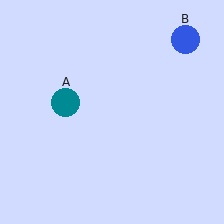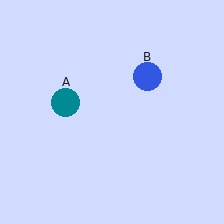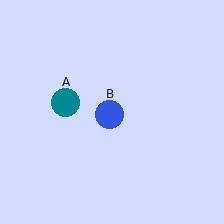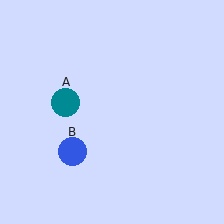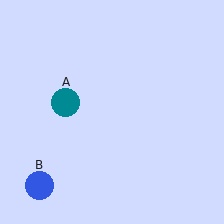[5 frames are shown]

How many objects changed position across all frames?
1 object changed position: blue circle (object B).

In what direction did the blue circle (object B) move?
The blue circle (object B) moved down and to the left.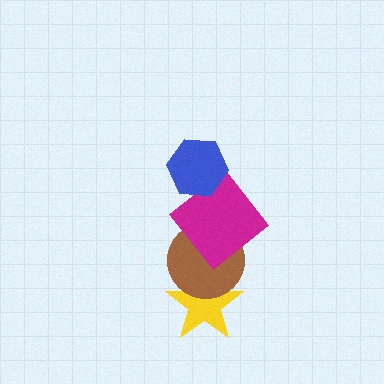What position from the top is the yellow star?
The yellow star is 4th from the top.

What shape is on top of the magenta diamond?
The blue hexagon is on top of the magenta diamond.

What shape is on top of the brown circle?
The magenta diamond is on top of the brown circle.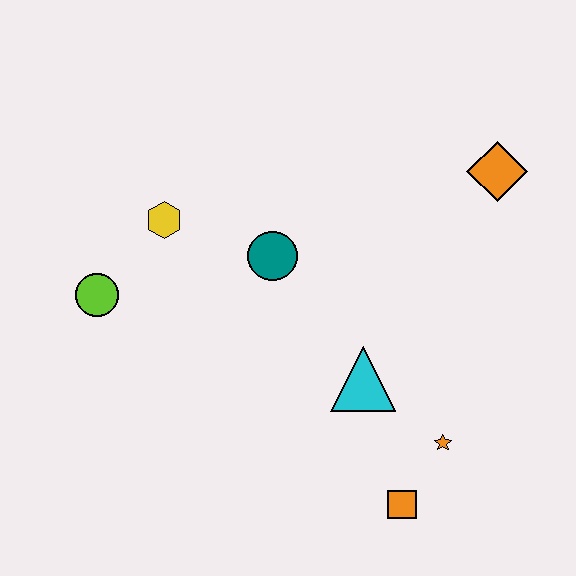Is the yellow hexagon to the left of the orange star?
Yes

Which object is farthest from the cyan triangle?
The lime circle is farthest from the cyan triangle.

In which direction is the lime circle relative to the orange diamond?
The lime circle is to the left of the orange diamond.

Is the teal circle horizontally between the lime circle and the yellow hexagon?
No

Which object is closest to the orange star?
The orange square is closest to the orange star.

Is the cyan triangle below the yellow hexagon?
Yes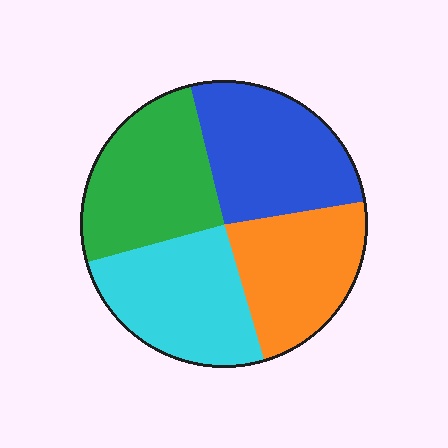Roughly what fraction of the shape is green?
Green covers around 25% of the shape.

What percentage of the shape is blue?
Blue covers 26% of the shape.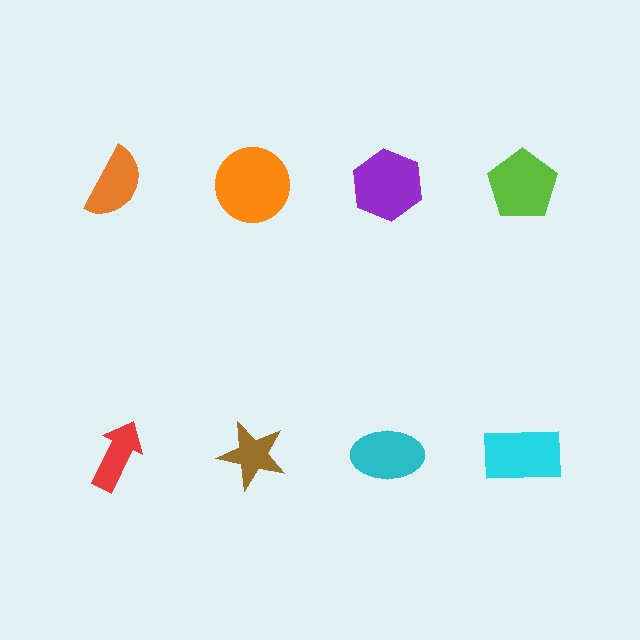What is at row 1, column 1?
An orange semicircle.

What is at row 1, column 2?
An orange circle.